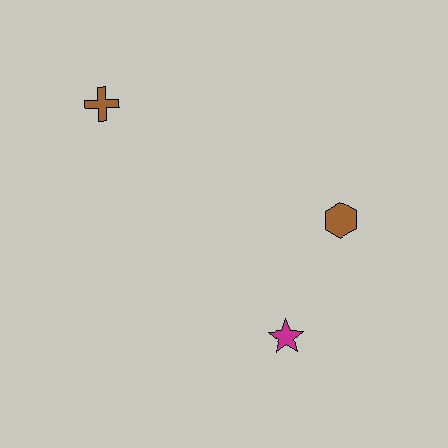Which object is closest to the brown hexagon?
The magenta star is closest to the brown hexagon.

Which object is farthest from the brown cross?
The magenta star is farthest from the brown cross.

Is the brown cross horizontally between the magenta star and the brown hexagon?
No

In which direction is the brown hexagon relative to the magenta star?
The brown hexagon is above the magenta star.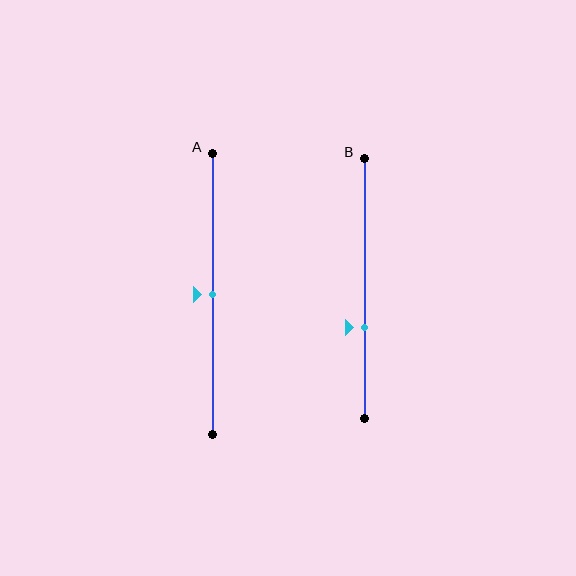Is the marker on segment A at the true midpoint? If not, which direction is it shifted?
Yes, the marker on segment A is at the true midpoint.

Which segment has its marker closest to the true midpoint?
Segment A has its marker closest to the true midpoint.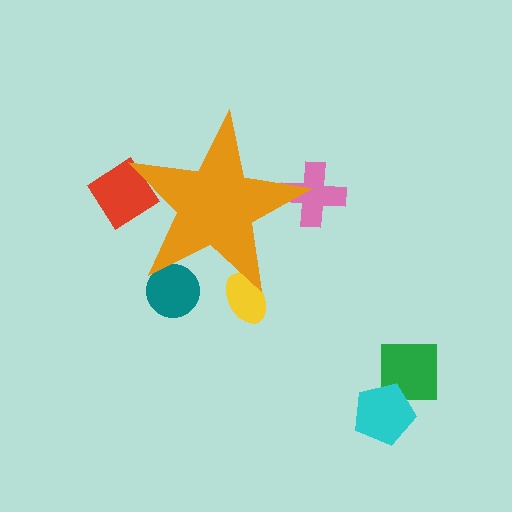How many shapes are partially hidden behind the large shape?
4 shapes are partially hidden.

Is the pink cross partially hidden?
Yes, the pink cross is partially hidden behind the orange star.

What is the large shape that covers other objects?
An orange star.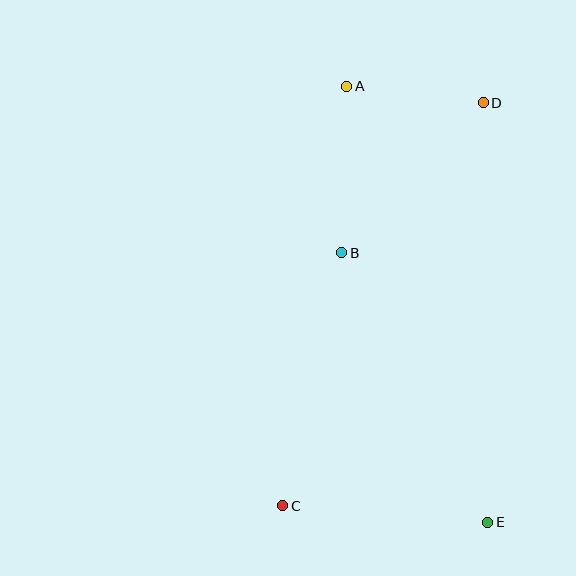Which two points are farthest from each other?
Points A and E are farthest from each other.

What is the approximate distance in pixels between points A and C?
The distance between A and C is approximately 424 pixels.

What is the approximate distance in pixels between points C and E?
The distance between C and E is approximately 206 pixels.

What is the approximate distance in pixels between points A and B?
The distance between A and B is approximately 166 pixels.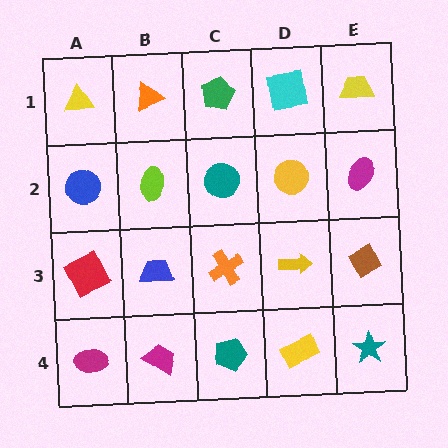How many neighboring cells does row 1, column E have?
2.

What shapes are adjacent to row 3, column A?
A blue circle (row 2, column A), a magenta ellipse (row 4, column A), a blue trapezoid (row 3, column B).